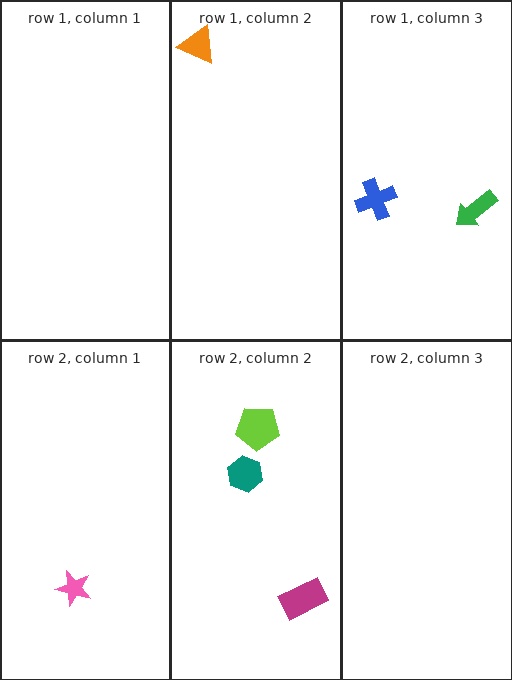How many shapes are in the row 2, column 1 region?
1.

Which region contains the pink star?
The row 2, column 1 region.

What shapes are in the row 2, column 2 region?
The magenta rectangle, the lime pentagon, the teal hexagon.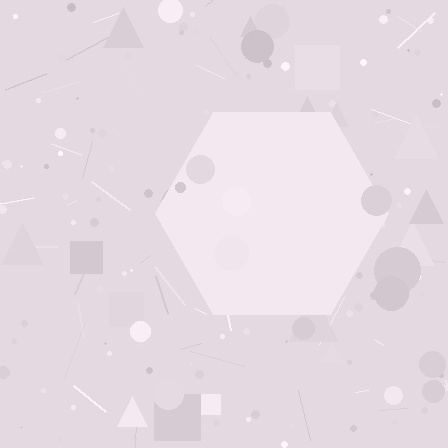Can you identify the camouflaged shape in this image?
The camouflaged shape is a hexagon.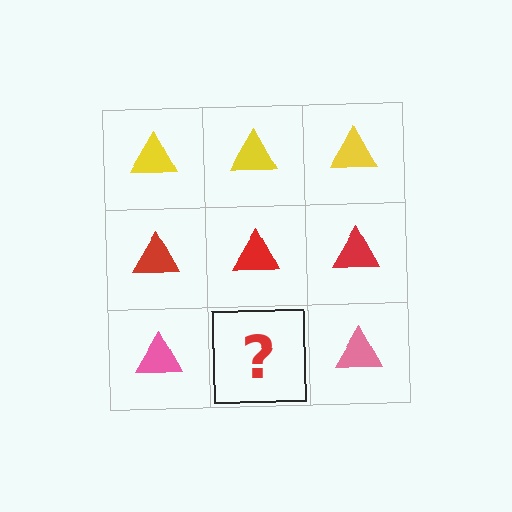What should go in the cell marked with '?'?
The missing cell should contain a pink triangle.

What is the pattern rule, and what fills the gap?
The rule is that each row has a consistent color. The gap should be filled with a pink triangle.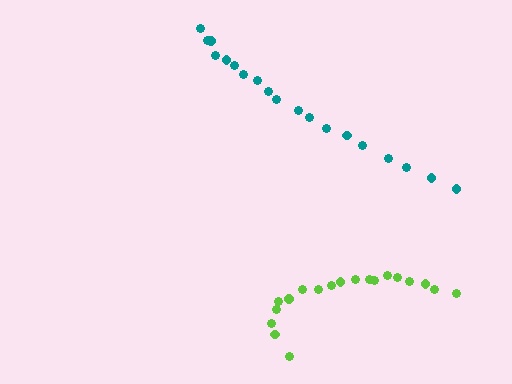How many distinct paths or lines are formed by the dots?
There are 2 distinct paths.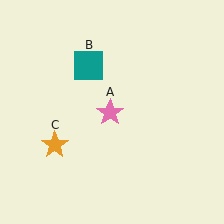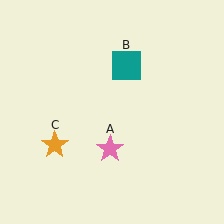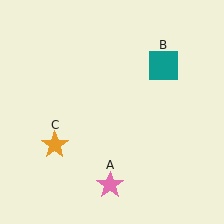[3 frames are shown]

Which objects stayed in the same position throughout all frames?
Orange star (object C) remained stationary.